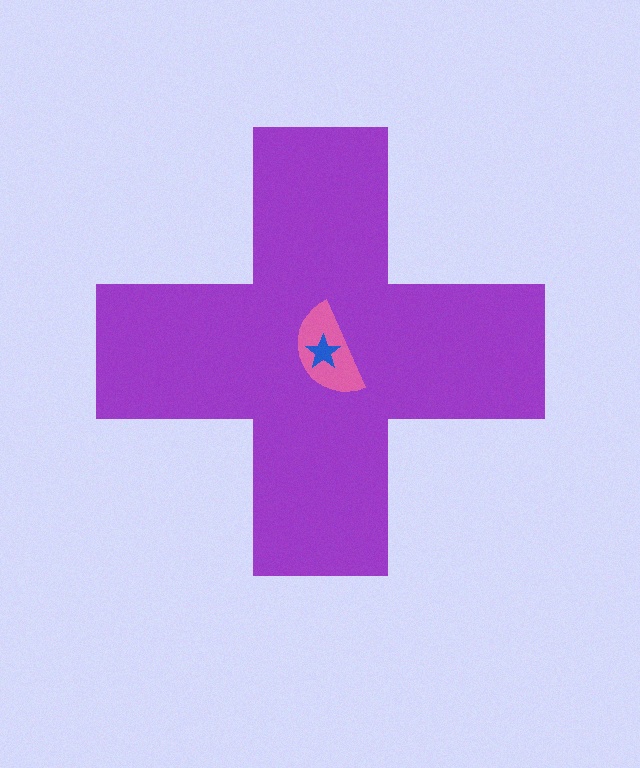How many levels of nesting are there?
3.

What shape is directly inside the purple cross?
The pink semicircle.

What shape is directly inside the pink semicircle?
The blue star.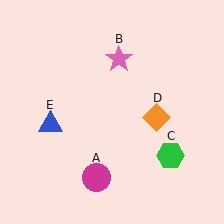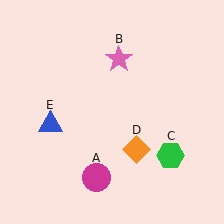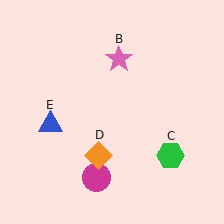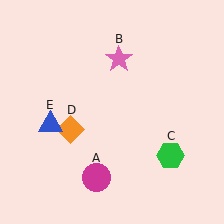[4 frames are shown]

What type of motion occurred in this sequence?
The orange diamond (object D) rotated clockwise around the center of the scene.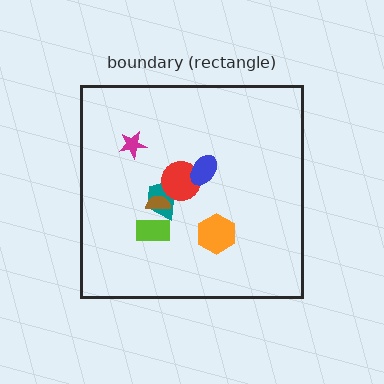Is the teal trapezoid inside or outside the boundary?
Inside.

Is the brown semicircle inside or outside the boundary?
Inside.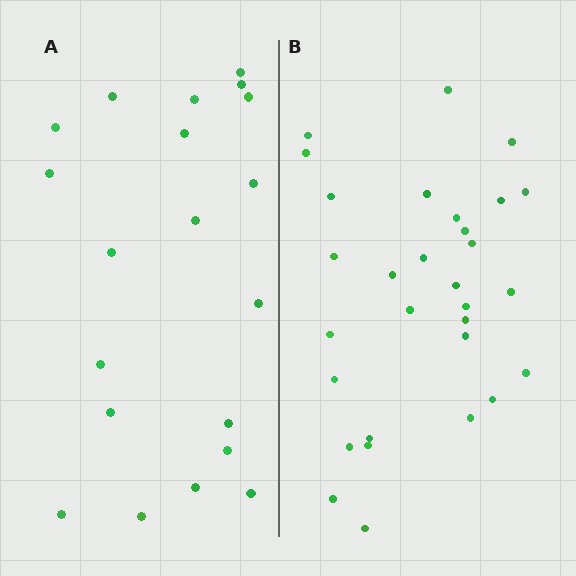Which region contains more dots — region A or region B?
Region B (the right region) has more dots.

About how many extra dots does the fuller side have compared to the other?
Region B has roughly 10 or so more dots than region A.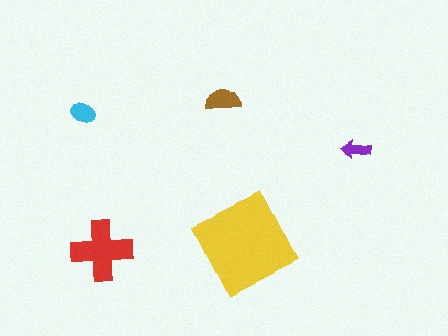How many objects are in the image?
There are 5 objects in the image.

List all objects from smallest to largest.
The purple arrow, the cyan ellipse, the brown semicircle, the red cross, the yellow square.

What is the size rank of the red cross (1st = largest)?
2nd.